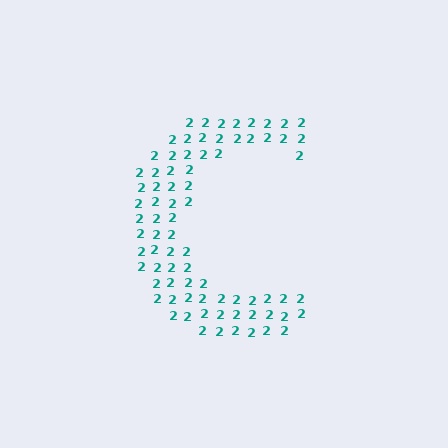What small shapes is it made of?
It is made of small digit 2's.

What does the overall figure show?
The overall figure shows the letter C.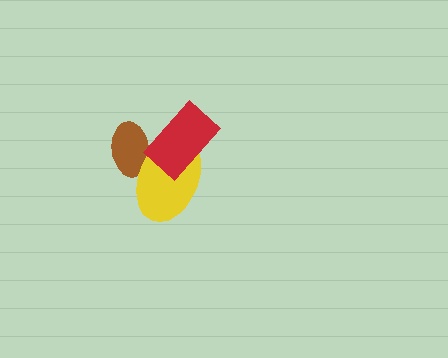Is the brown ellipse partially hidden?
Yes, it is partially covered by another shape.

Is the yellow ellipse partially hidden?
Yes, it is partially covered by another shape.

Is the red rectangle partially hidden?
No, no other shape covers it.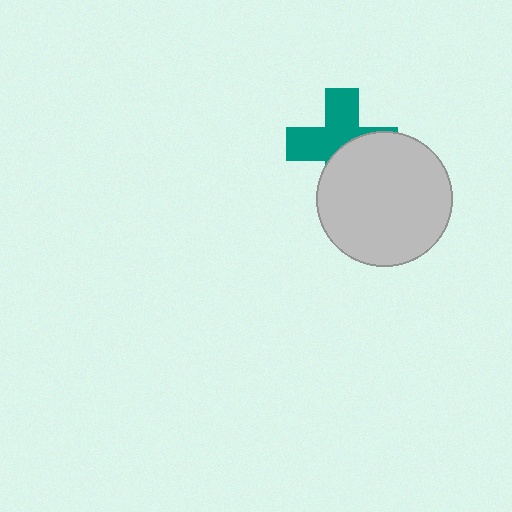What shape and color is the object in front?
The object in front is a light gray circle.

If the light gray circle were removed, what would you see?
You would see the complete teal cross.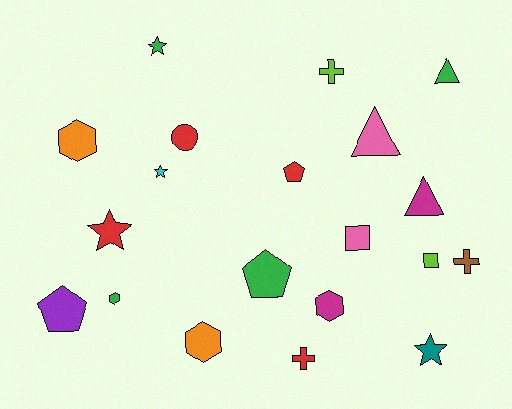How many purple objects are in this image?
There is 1 purple object.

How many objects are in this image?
There are 20 objects.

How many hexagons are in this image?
There are 4 hexagons.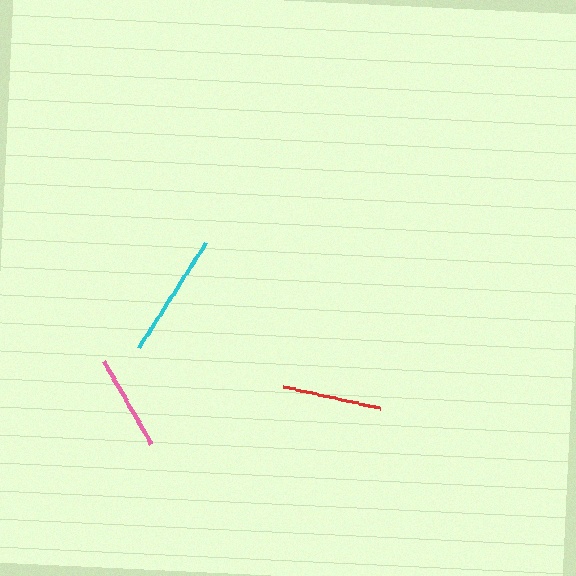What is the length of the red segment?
The red segment is approximately 100 pixels long.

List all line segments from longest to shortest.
From longest to shortest: cyan, red, pink.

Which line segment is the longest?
The cyan line is the longest at approximately 124 pixels.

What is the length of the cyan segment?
The cyan segment is approximately 124 pixels long.